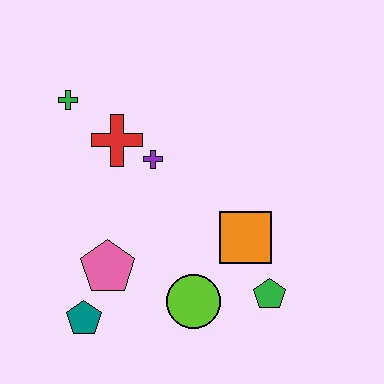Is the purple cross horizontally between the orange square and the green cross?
Yes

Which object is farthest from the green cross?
The green pentagon is farthest from the green cross.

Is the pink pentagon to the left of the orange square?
Yes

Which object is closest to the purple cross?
The red cross is closest to the purple cross.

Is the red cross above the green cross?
No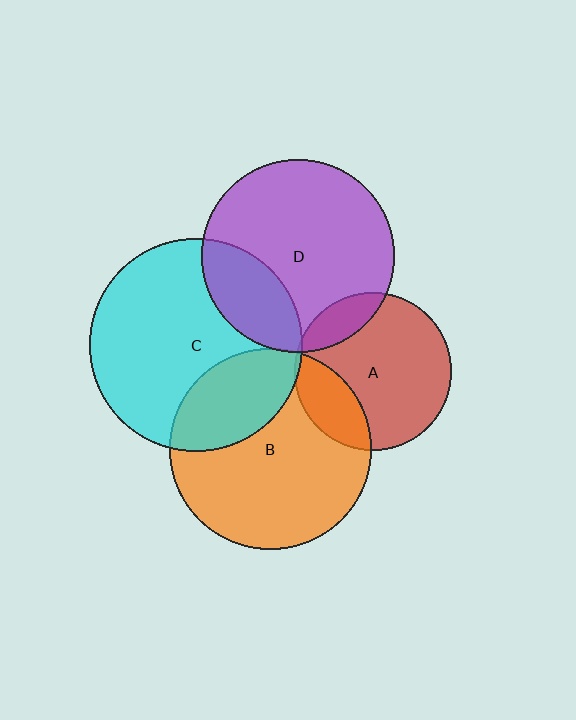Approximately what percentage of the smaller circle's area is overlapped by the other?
Approximately 25%.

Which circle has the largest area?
Circle C (cyan).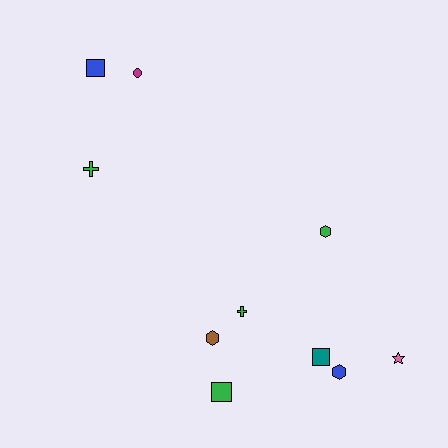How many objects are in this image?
There are 10 objects.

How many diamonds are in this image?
There are no diamonds.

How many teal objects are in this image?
There is 1 teal object.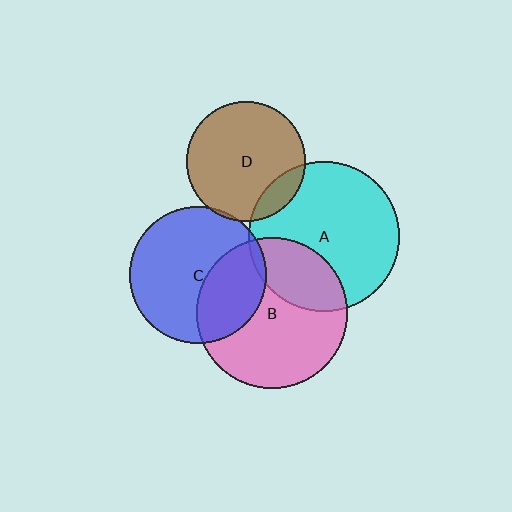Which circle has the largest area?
Circle B (pink).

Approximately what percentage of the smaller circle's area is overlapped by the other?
Approximately 35%.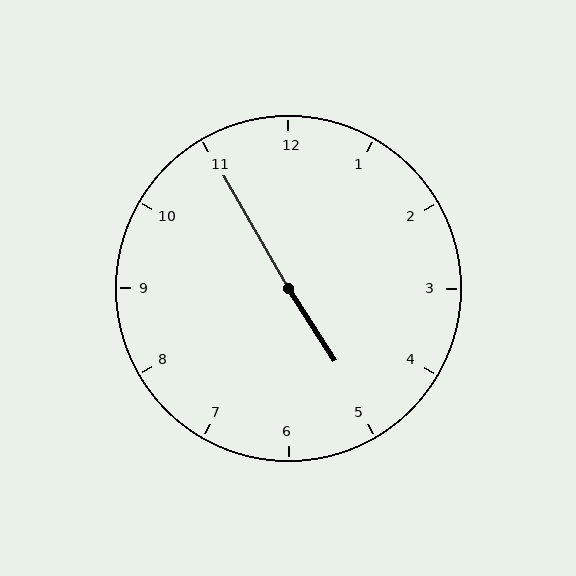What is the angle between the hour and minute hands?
Approximately 178 degrees.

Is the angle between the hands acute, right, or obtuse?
It is obtuse.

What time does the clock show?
4:55.